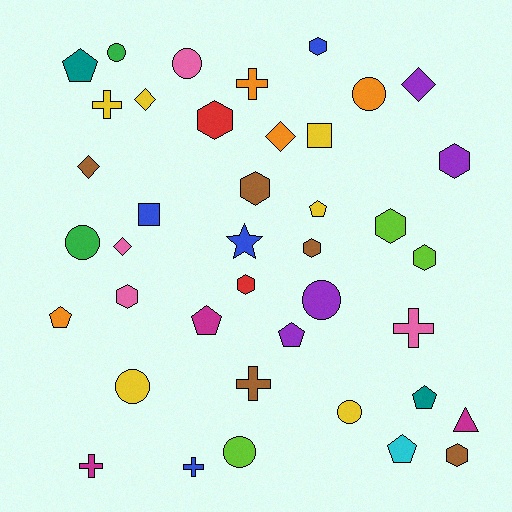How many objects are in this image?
There are 40 objects.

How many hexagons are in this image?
There are 10 hexagons.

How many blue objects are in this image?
There are 4 blue objects.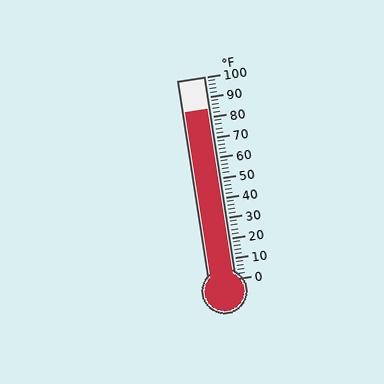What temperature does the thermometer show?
The thermometer shows approximately 84°F.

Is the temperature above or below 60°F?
The temperature is above 60°F.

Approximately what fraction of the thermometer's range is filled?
The thermometer is filled to approximately 85% of its range.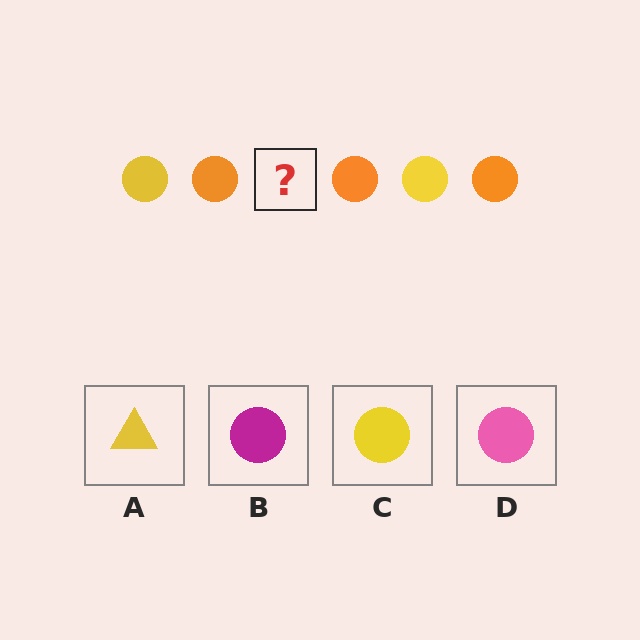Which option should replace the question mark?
Option C.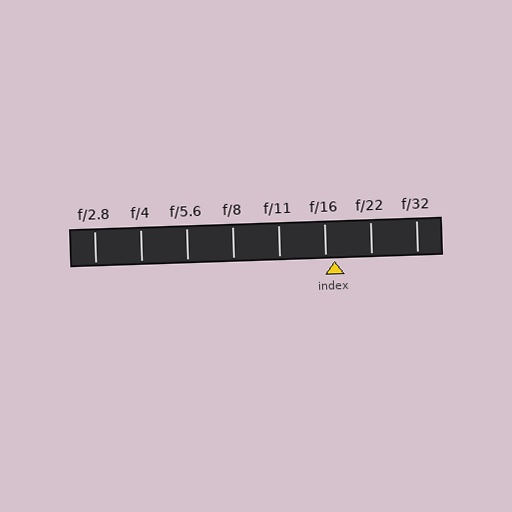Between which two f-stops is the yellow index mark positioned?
The index mark is between f/16 and f/22.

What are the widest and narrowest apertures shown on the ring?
The widest aperture shown is f/2.8 and the narrowest is f/32.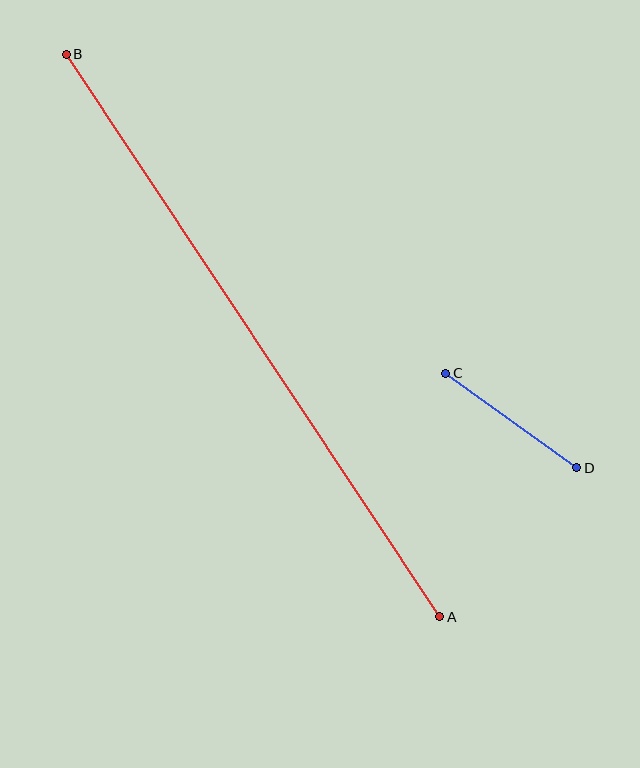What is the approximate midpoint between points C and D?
The midpoint is at approximately (511, 420) pixels.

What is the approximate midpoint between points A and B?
The midpoint is at approximately (253, 335) pixels.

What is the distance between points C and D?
The distance is approximately 162 pixels.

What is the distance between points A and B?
The distance is approximately 675 pixels.